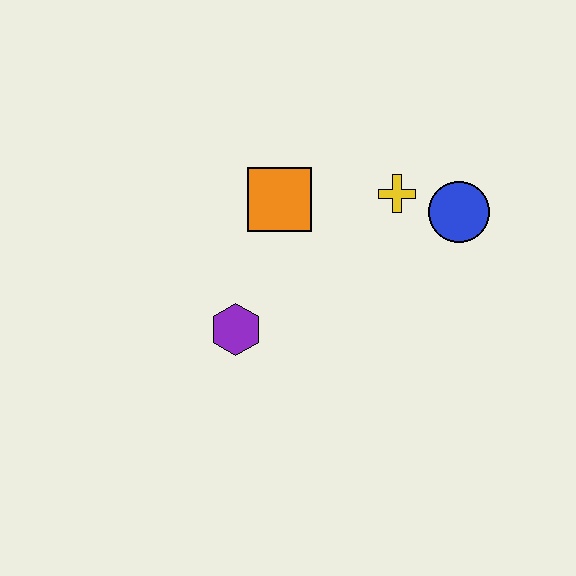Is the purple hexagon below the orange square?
Yes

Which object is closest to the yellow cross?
The blue circle is closest to the yellow cross.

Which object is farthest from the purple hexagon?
The blue circle is farthest from the purple hexagon.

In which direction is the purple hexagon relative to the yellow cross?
The purple hexagon is to the left of the yellow cross.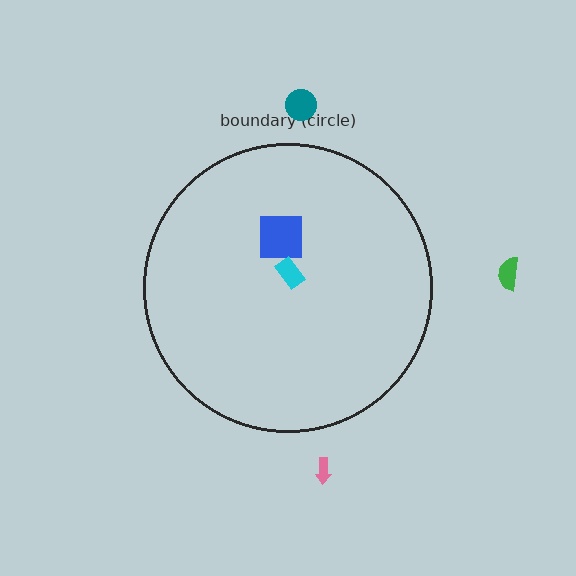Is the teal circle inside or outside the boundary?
Outside.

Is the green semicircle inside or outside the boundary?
Outside.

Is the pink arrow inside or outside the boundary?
Outside.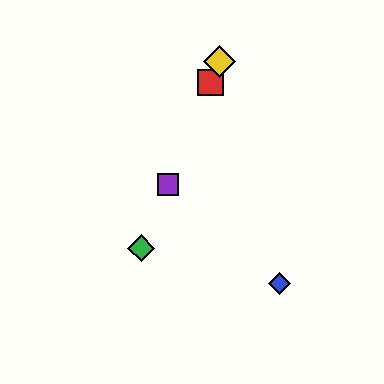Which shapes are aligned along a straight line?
The red square, the green diamond, the yellow diamond, the purple square are aligned along a straight line.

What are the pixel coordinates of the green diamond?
The green diamond is at (141, 248).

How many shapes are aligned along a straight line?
4 shapes (the red square, the green diamond, the yellow diamond, the purple square) are aligned along a straight line.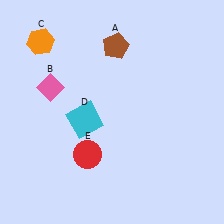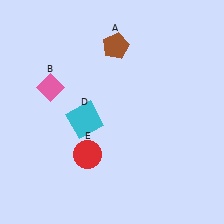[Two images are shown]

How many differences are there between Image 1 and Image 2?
There is 1 difference between the two images.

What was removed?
The orange hexagon (C) was removed in Image 2.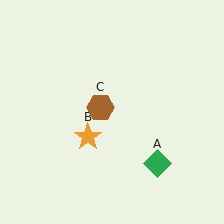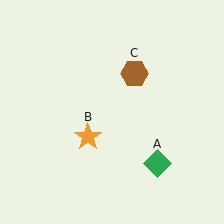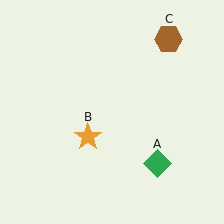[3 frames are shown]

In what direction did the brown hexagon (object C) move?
The brown hexagon (object C) moved up and to the right.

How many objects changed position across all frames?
1 object changed position: brown hexagon (object C).